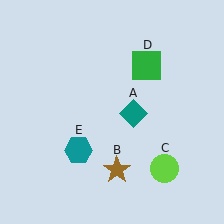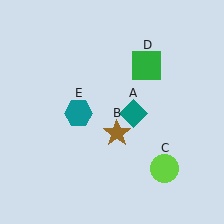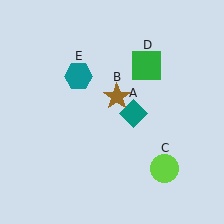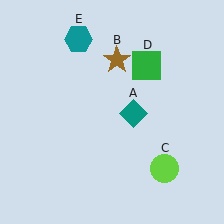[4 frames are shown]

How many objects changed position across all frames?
2 objects changed position: brown star (object B), teal hexagon (object E).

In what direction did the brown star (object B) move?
The brown star (object B) moved up.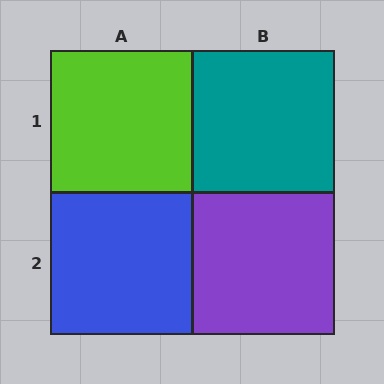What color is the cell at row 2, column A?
Blue.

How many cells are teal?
1 cell is teal.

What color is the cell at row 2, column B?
Purple.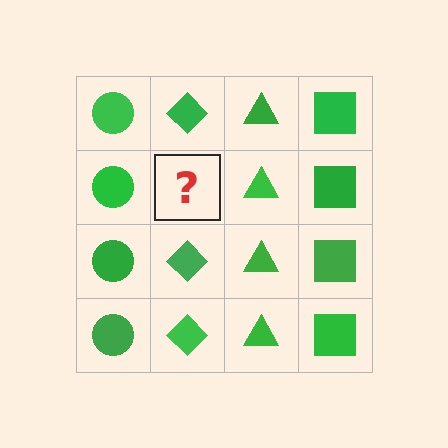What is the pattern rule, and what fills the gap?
The rule is that each column has a consistent shape. The gap should be filled with a green diamond.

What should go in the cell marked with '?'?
The missing cell should contain a green diamond.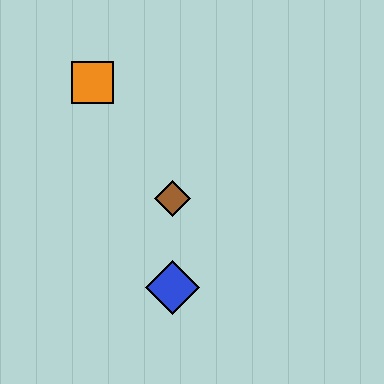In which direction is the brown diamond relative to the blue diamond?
The brown diamond is above the blue diamond.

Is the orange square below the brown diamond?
No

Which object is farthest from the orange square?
The blue diamond is farthest from the orange square.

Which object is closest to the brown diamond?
The blue diamond is closest to the brown diamond.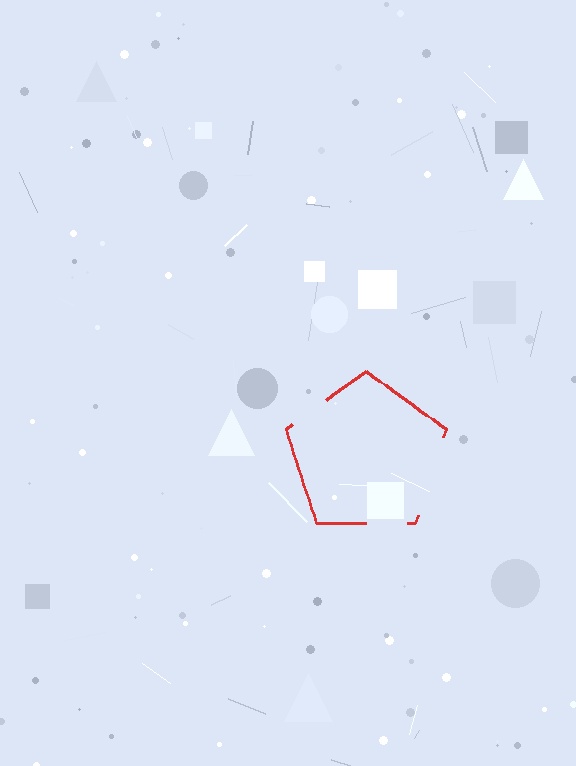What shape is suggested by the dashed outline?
The dashed outline suggests a pentagon.